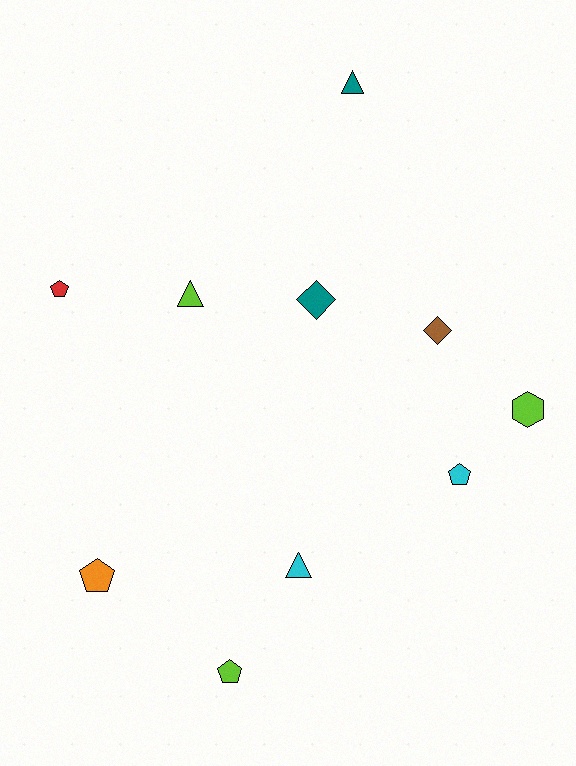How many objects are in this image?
There are 10 objects.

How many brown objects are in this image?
There is 1 brown object.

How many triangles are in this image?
There are 3 triangles.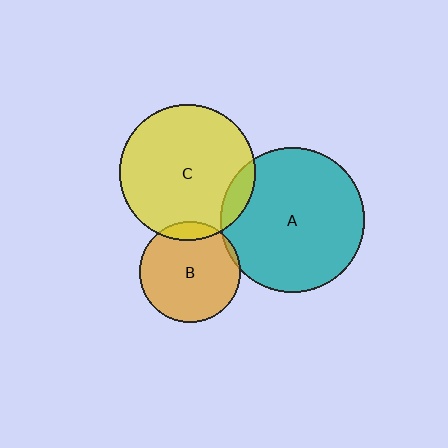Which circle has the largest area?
Circle A (teal).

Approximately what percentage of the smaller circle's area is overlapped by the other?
Approximately 10%.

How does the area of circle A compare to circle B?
Approximately 2.0 times.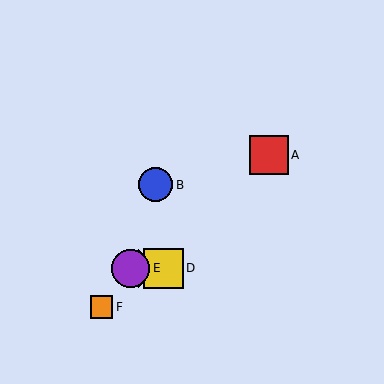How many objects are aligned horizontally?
3 objects (C, D, E) are aligned horizontally.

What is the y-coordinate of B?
Object B is at y≈185.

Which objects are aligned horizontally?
Objects C, D, E are aligned horizontally.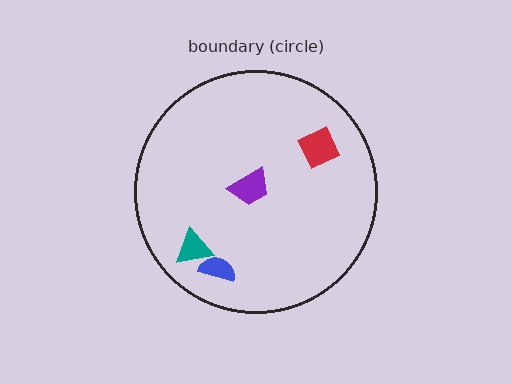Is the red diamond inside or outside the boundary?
Inside.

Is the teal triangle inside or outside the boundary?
Inside.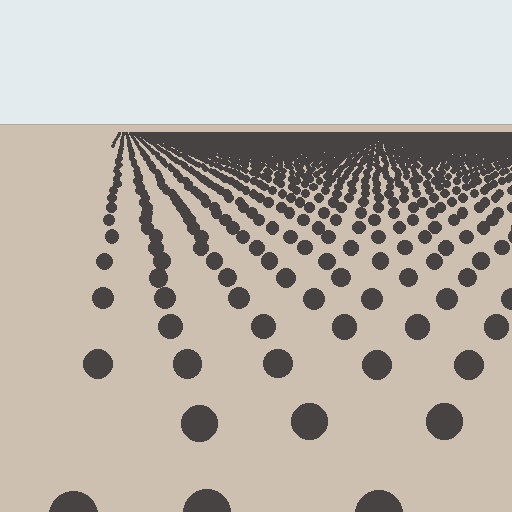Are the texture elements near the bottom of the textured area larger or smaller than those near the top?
Larger. Near the bottom, elements are closer to the viewer and appear at a bigger on-screen size.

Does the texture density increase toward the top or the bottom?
Density increases toward the top.